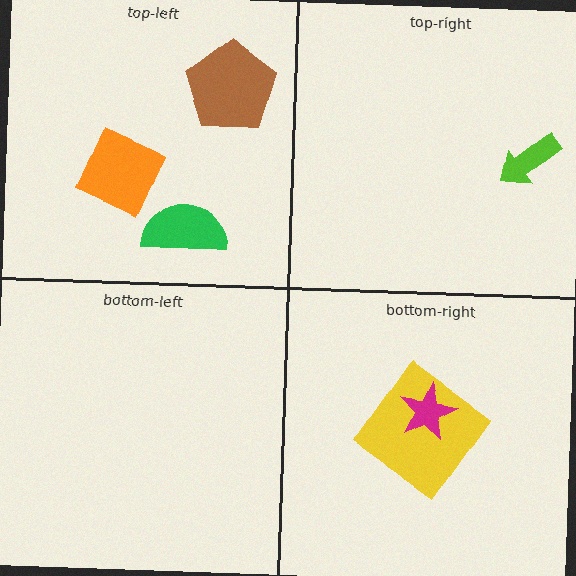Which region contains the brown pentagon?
The top-left region.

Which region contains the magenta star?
The bottom-right region.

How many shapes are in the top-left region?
3.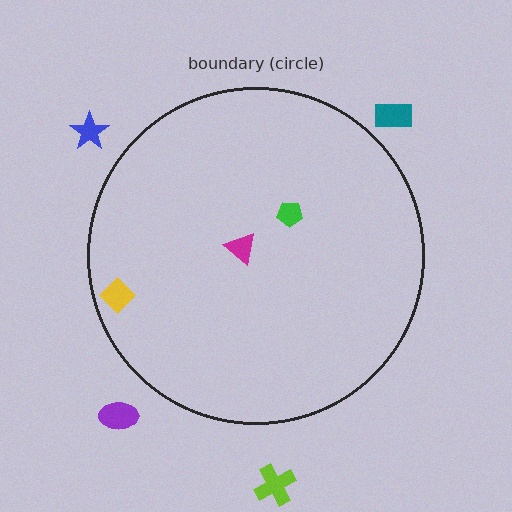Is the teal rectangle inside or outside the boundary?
Outside.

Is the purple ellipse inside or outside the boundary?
Outside.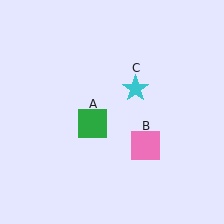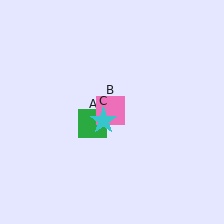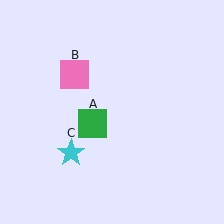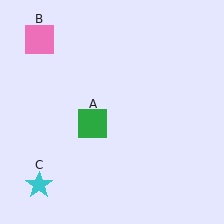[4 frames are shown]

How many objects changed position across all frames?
2 objects changed position: pink square (object B), cyan star (object C).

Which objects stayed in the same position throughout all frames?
Green square (object A) remained stationary.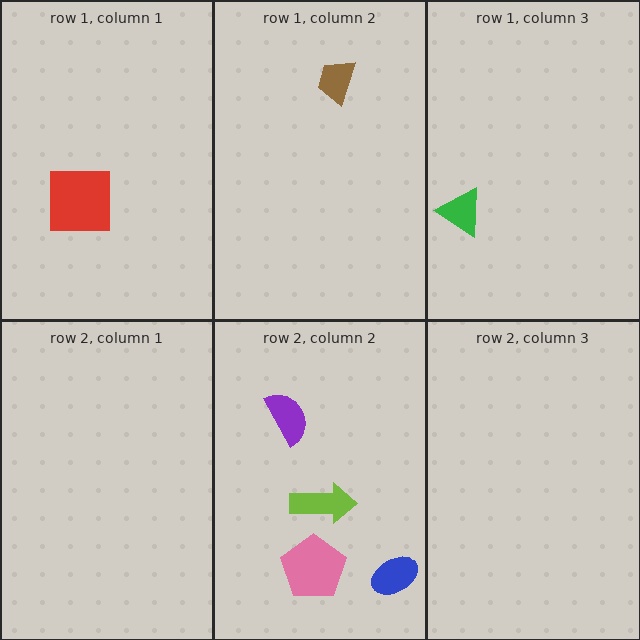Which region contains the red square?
The row 1, column 1 region.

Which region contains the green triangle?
The row 1, column 3 region.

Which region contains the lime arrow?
The row 2, column 2 region.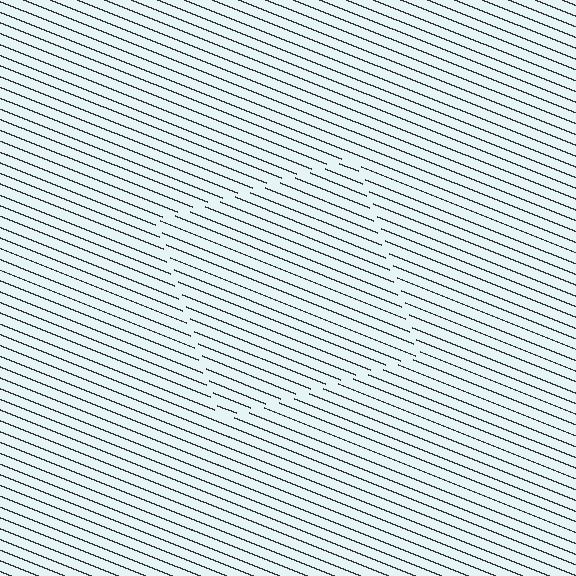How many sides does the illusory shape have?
4 sides — the line-ends trace a square.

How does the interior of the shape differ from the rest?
The interior of the shape contains the same grating, shifted by half a period — the contour is defined by the phase discontinuity where line-ends from the inner and outer gratings abut.